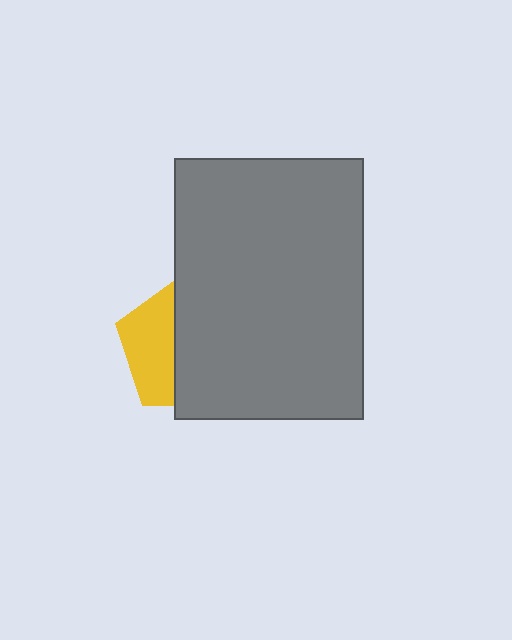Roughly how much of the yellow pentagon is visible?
A small part of it is visible (roughly 38%).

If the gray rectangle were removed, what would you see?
You would see the complete yellow pentagon.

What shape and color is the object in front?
The object in front is a gray rectangle.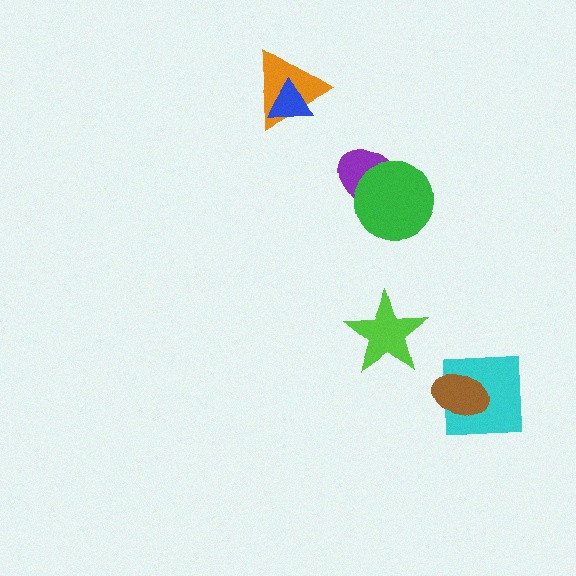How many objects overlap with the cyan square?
1 object overlaps with the cyan square.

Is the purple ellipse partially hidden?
Yes, it is partially covered by another shape.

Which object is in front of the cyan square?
The brown ellipse is in front of the cyan square.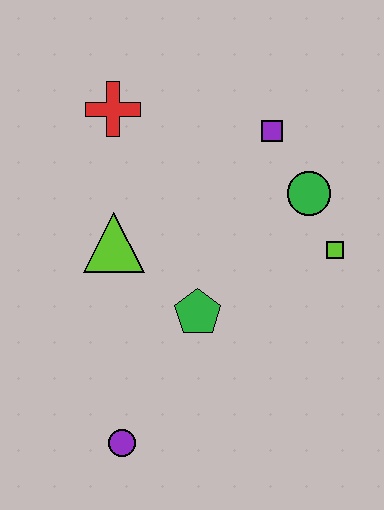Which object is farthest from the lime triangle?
The lime square is farthest from the lime triangle.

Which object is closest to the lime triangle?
The green pentagon is closest to the lime triangle.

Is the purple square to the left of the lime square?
Yes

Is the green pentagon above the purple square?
No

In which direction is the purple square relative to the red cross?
The purple square is to the right of the red cross.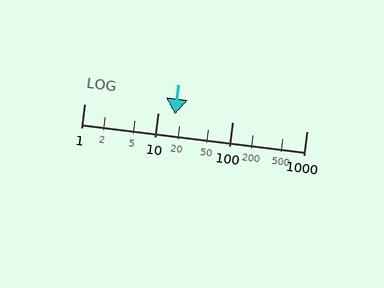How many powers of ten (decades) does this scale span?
The scale spans 3 decades, from 1 to 1000.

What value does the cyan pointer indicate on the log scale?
The pointer indicates approximately 17.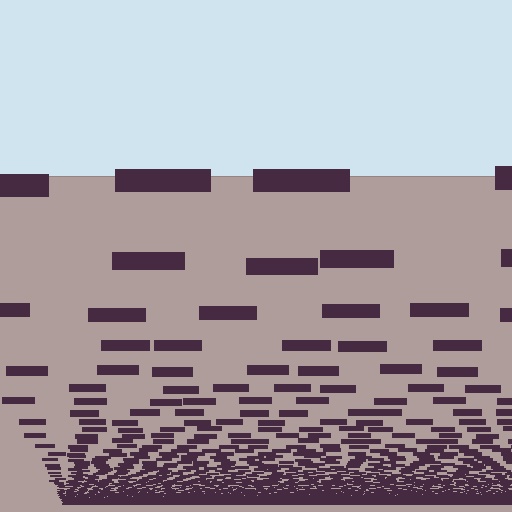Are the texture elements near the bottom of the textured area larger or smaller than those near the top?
Smaller. The gradient is inverted — elements near the bottom are smaller and denser.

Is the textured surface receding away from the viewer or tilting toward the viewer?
The surface appears to tilt toward the viewer. Texture elements get larger and sparser toward the top.